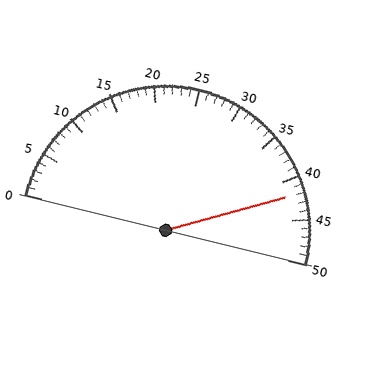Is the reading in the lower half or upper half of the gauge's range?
The reading is in the upper half of the range (0 to 50).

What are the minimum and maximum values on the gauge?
The gauge ranges from 0 to 50.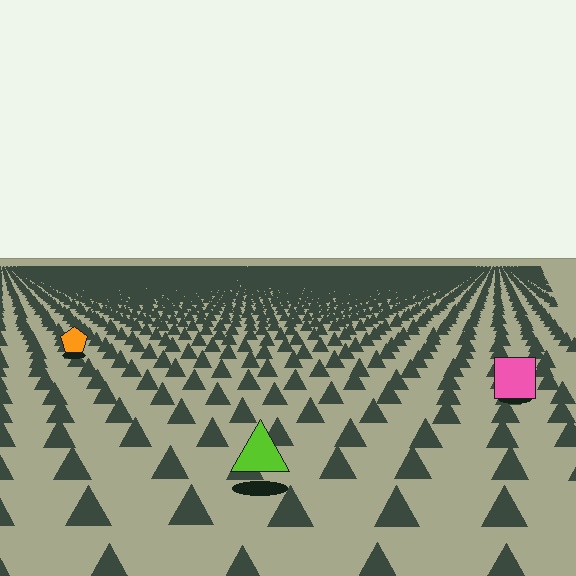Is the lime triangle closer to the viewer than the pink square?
Yes. The lime triangle is closer — you can tell from the texture gradient: the ground texture is coarser near it.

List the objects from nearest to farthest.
From nearest to farthest: the lime triangle, the pink square, the orange pentagon.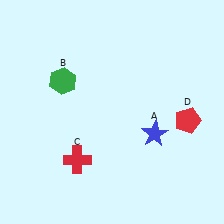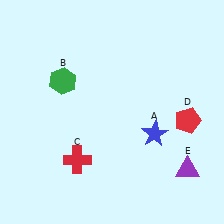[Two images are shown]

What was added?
A purple triangle (E) was added in Image 2.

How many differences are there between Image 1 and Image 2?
There is 1 difference between the two images.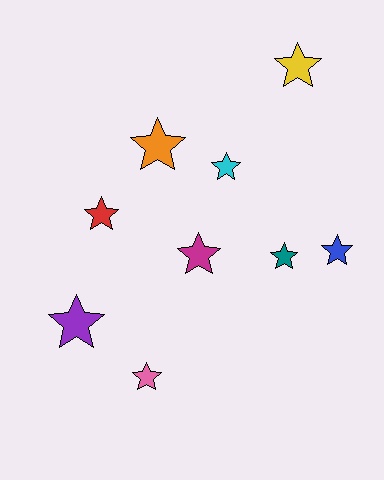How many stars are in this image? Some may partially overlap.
There are 9 stars.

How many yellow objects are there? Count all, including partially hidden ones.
There is 1 yellow object.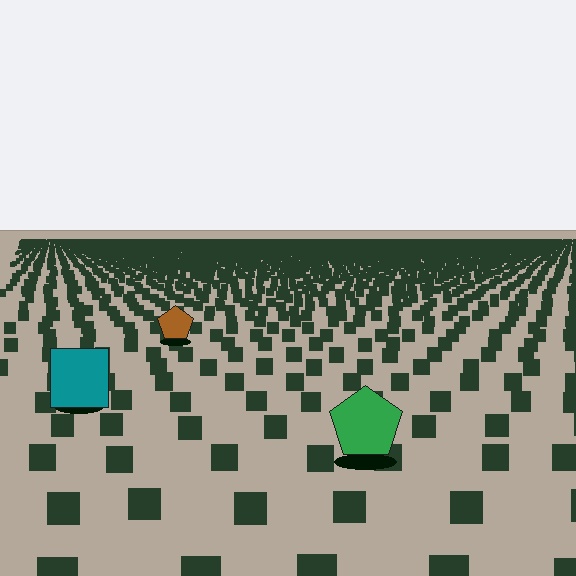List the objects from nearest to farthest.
From nearest to farthest: the green pentagon, the teal square, the brown pentagon.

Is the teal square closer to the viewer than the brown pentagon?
Yes. The teal square is closer — you can tell from the texture gradient: the ground texture is coarser near it.